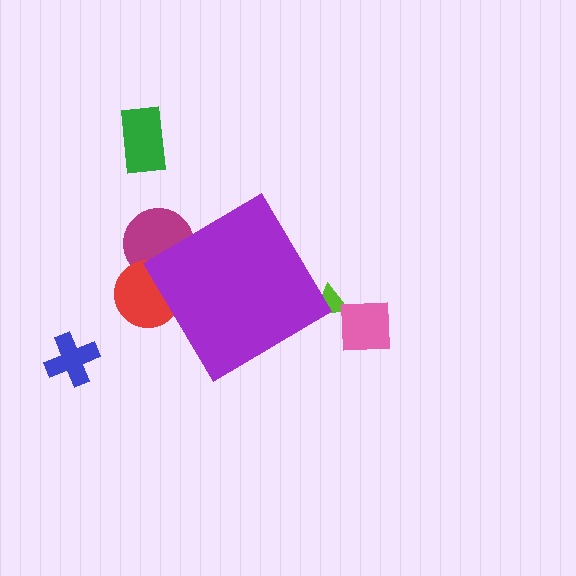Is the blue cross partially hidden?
No, the blue cross is fully visible.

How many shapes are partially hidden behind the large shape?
3 shapes are partially hidden.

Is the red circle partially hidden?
Yes, the red circle is partially hidden behind the purple diamond.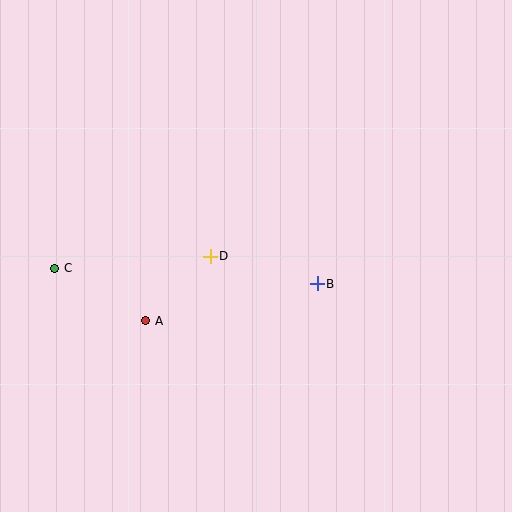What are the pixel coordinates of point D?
Point D is at (210, 256).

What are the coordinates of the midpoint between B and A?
The midpoint between B and A is at (231, 302).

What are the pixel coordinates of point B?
Point B is at (317, 284).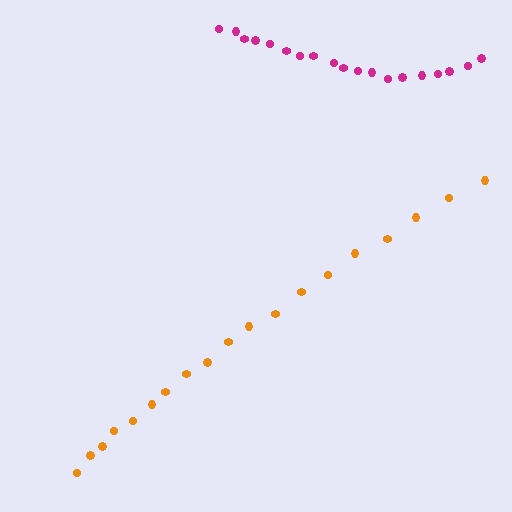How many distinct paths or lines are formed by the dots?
There are 2 distinct paths.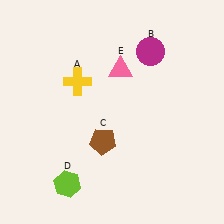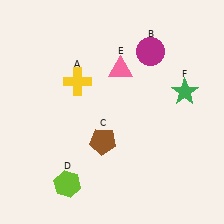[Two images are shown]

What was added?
A green star (F) was added in Image 2.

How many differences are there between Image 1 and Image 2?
There is 1 difference between the two images.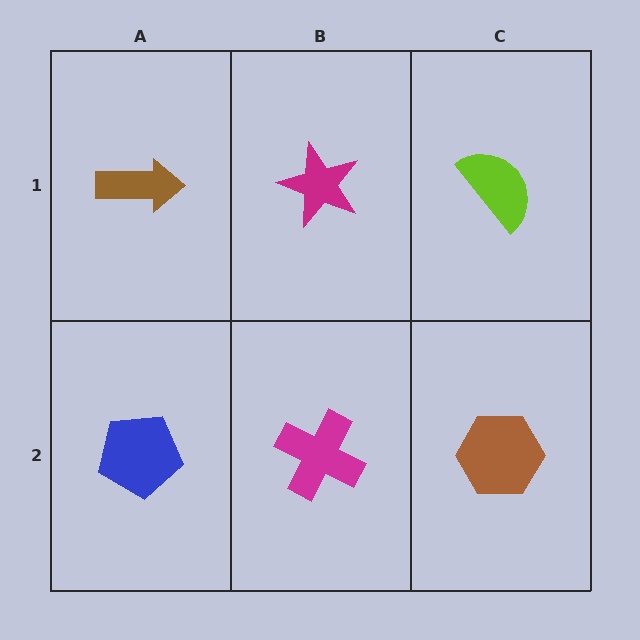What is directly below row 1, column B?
A magenta cross.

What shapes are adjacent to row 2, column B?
A magenta star (row 1, column B), a blue pentagon (row 2, column A), a brown hexagon (row 2, column C).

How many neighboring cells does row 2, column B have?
3.